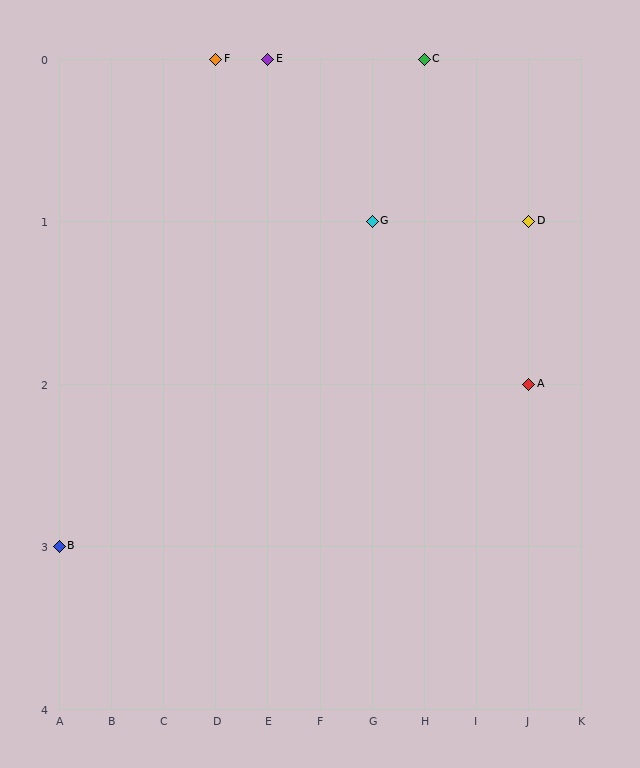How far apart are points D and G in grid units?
Points D and G are 3 columns apart.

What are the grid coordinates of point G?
Point G is at grid coordinates (G, 1).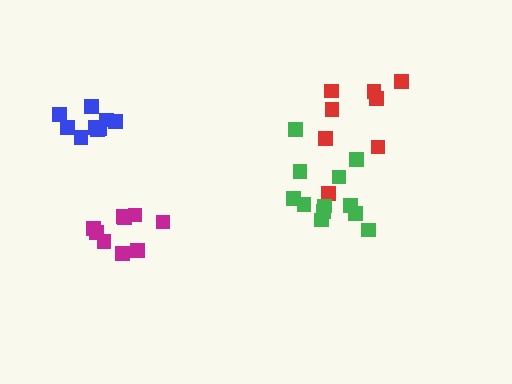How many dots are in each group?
Group 1: 8 dots, Group 2: 9 dots, Group 3: 9 dots, Group 4: 12 dots (38 total).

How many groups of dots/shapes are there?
There are 4 groups.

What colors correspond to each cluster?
The clusters are colored: red, magenta, blue, green.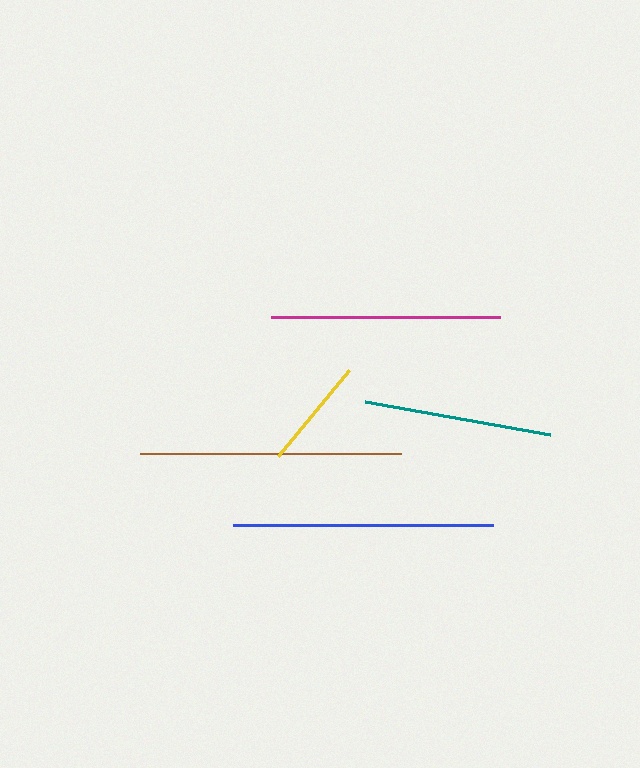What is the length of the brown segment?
The brown segment is approximately 262 pixels long.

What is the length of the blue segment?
The blue segment is approximately 261 pixels long.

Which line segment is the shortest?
The yellow line is the shortest at approximately 112 pixels.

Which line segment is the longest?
The brown line is the longest at approximately 262 pixels.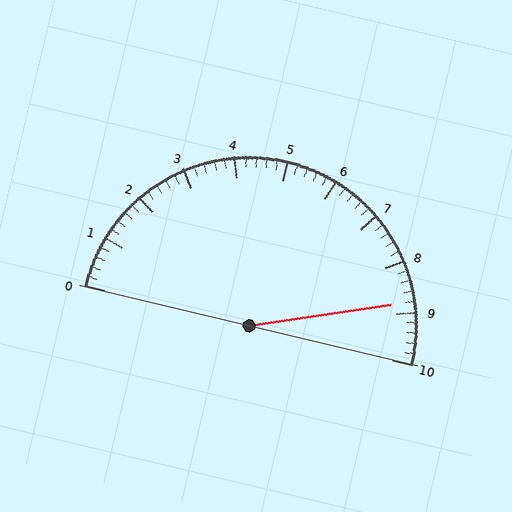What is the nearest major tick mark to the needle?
The nearest major tick mark is 9.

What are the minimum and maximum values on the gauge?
The gauge ranges from 0 to 10.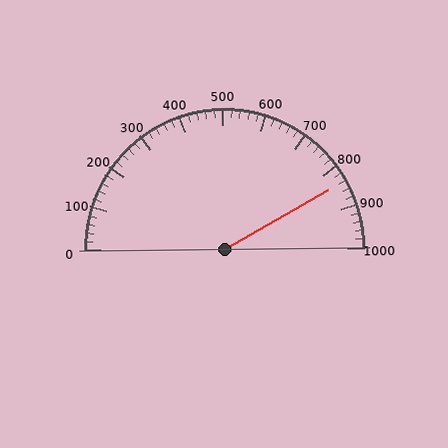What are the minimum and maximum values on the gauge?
The gauge ranges from 0 to 1000.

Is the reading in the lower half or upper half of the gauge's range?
The reading is in the upper half of the range (0 to 1000).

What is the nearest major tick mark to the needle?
The nearest major tick mark is 800.